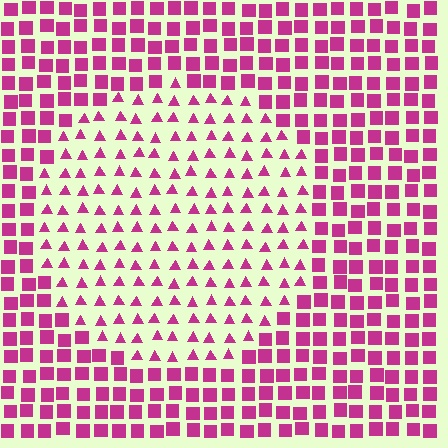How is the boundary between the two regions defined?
The boundary is defined by a change in element shape: triangles inside vs. squares outside. All elements share the same color and spacing.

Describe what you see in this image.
The image is filled with small magenta elements arranged in a uniform grid. A circle-shaped region contains triangles, while the surrounding area contains squares. The boundary is defined purely by the change in element shape.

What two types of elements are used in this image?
The image uses triangles inside the circle region and squares outside it.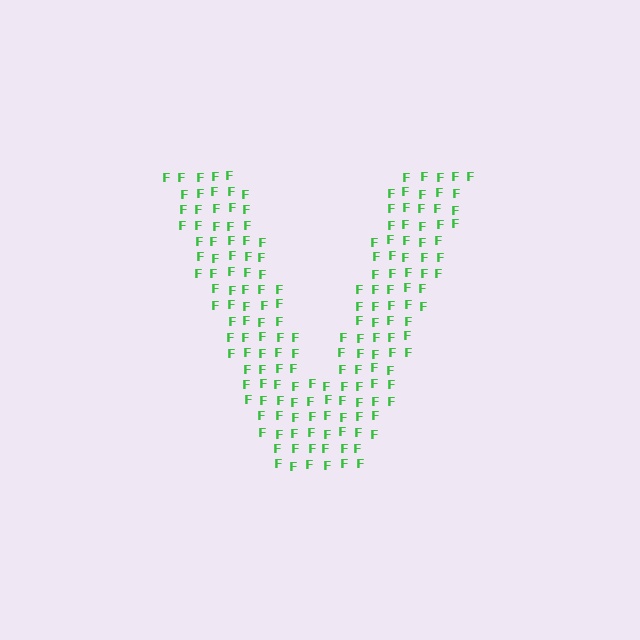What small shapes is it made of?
It is made of small letter F's.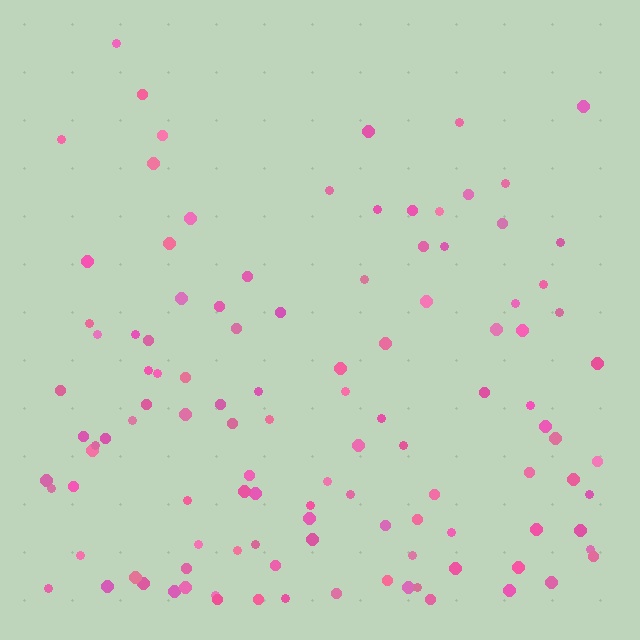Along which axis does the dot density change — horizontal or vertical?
Vertical.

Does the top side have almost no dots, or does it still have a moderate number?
Still a moderate number, just noticeably fewer than the bottom.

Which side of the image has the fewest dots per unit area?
The top.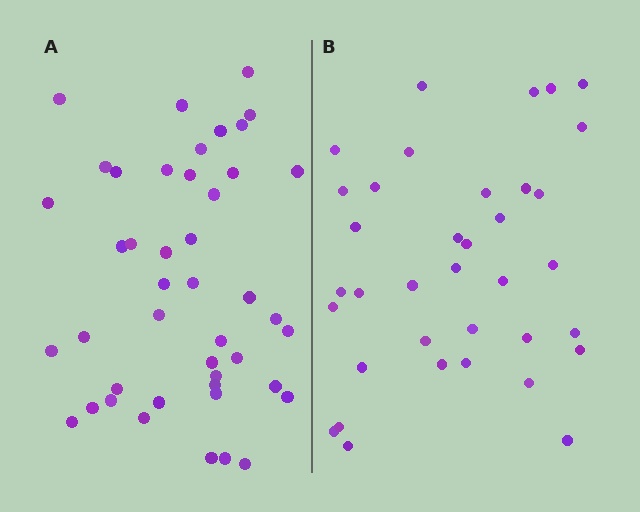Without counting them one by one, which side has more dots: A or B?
Region A (the left region) has more dots.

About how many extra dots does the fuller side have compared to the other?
Region A has roughly 8 or so more dots than region B.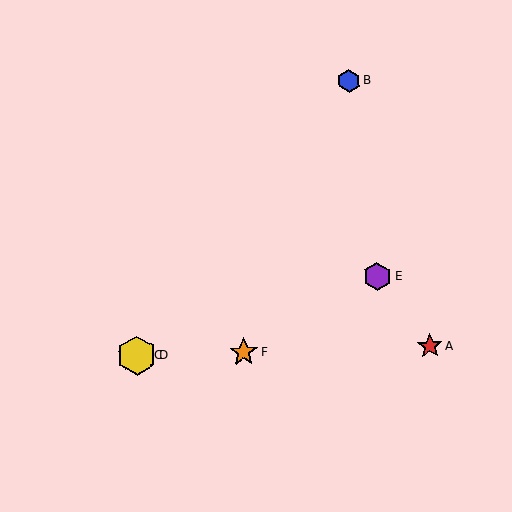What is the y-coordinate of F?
Object F is at y≈352.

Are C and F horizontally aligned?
Yes, both are at y≈356.